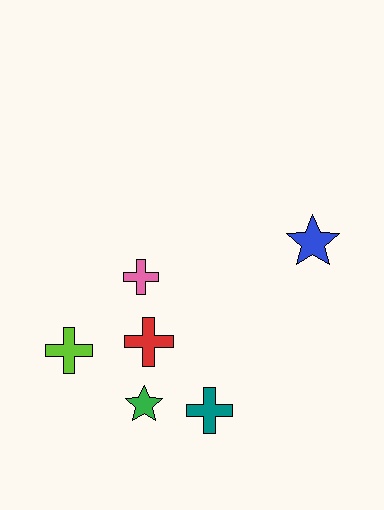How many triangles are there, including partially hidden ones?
There are no triangles.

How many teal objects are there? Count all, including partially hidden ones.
There is 1 teal object.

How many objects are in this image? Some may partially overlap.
There are 6 objects.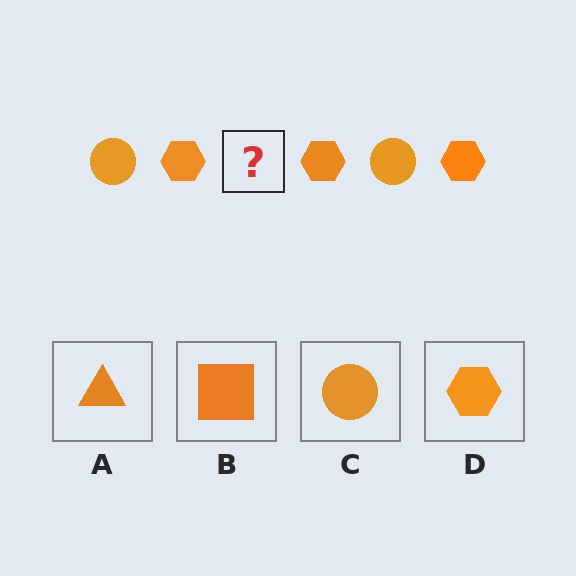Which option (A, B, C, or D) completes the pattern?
C.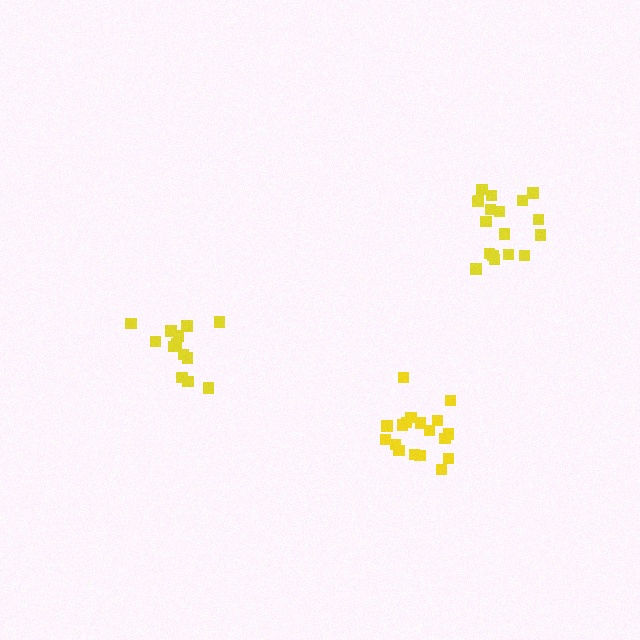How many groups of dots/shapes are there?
There are 3 groups.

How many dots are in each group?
Group 1: 18 dots, Group 2: 13 dots, Group 3: 18 dots (49 total).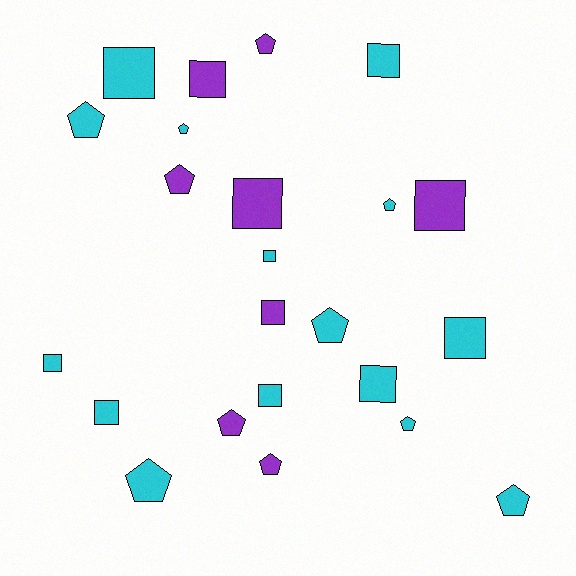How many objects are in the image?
There are 23 objects.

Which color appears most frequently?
Cyan, with 15 objects.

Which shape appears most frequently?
Square, with 12 objects.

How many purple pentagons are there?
There are 4 purple pentagons.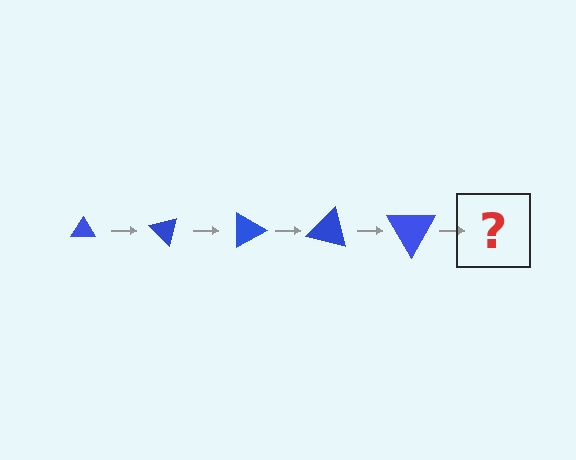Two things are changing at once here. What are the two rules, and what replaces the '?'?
The two rules are that the triangle grows larger each step and it rotates 45 degrees each step. The '?' should be a triangle, larger than the previous one and rotated 225 degrees from the start.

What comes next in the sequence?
The next element should be a triangle, larger than the previous one and rotated 225 degrees from the start.